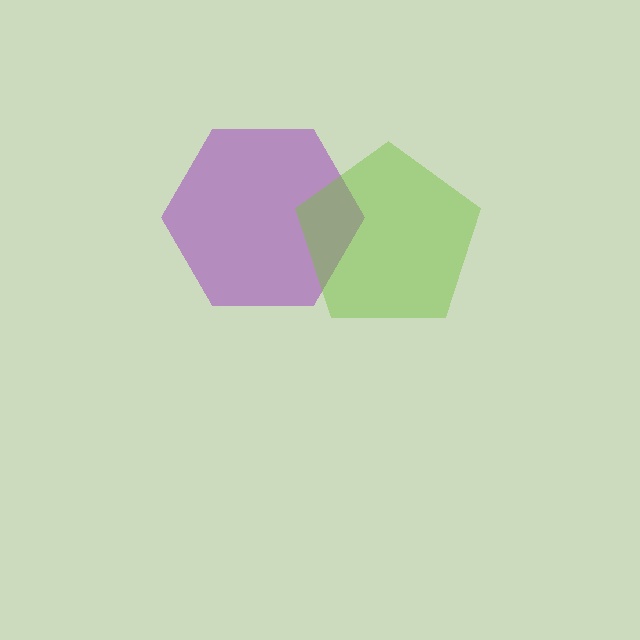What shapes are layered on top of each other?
The layered shapes are: a purple hexagon, a lime pentagon.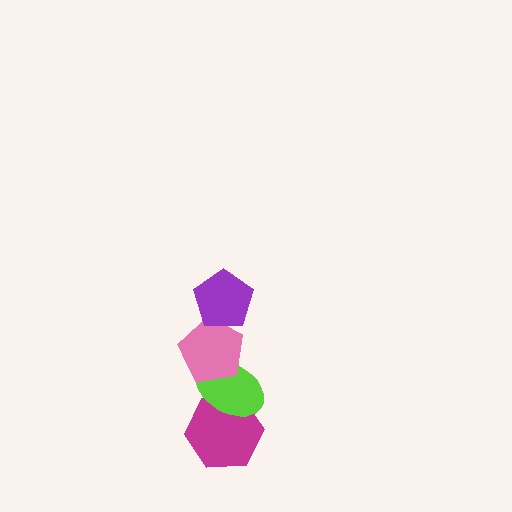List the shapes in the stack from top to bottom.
From top to bottom: the purple pentagon, the pink pentagon, the lime ellipse, the magenta hexagon.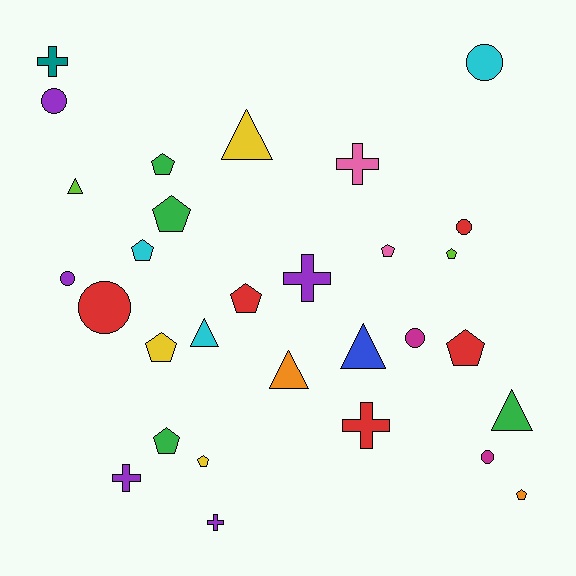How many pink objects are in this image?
There are 2 pink objects.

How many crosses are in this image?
There are 6 crosses.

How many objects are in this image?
There are 30 objects.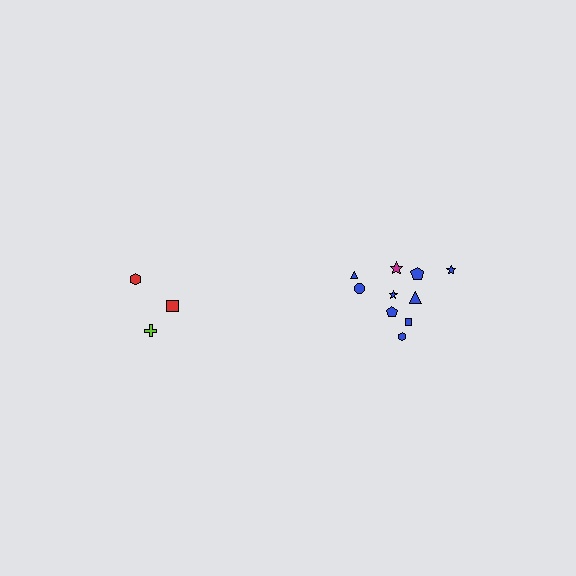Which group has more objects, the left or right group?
The right group.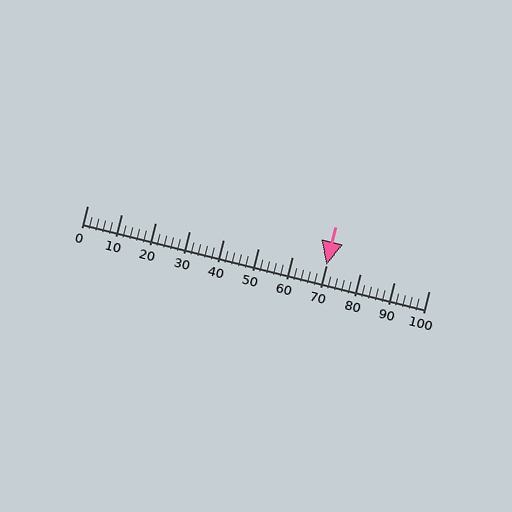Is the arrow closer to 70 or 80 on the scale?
The arrow is closer to 70.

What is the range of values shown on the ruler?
The ruler shows values from 0 to 100.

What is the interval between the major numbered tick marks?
The major tick marks are spaced 10 units apart.